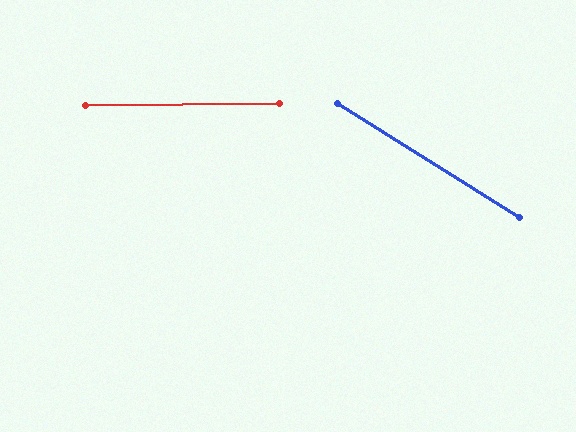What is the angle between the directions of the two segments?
Approximately 32 degrees.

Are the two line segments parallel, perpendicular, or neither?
Neither parallel nor perpendicular — they differ by about 32°.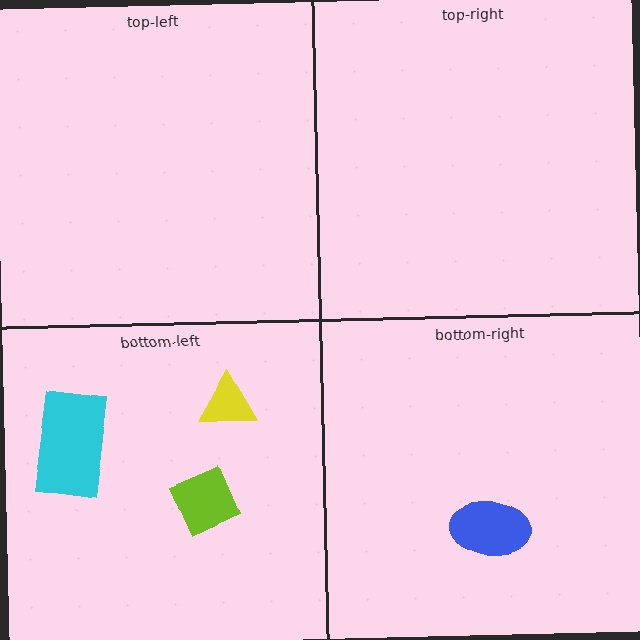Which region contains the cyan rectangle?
The bottom-left region.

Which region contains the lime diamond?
The bottom-left region.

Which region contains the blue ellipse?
The bottom-right region.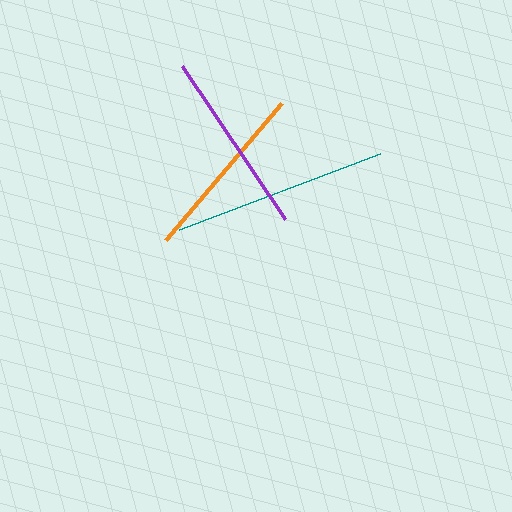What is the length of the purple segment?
The purple segment is approximately 185 pixels long.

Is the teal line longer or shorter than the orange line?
The teal line is longer than the orange line.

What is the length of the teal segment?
The teal segment is approximately 215 pixels long.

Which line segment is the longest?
The teal line is the longest at approximately 215 pixels.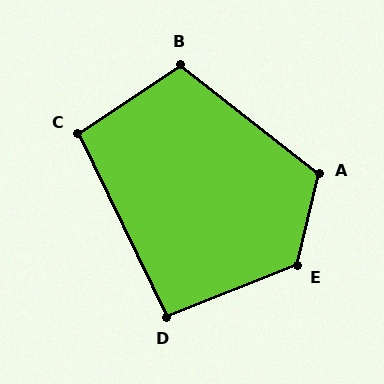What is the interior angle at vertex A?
Approximately 115 degrees (obtuse).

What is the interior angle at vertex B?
Approximately 108 degrees (obtuse).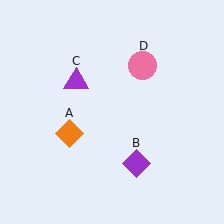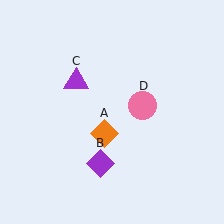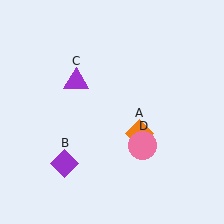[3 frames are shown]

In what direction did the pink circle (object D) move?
The pink circle (object D) moved down.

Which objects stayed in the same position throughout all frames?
Purple triangle (object C) remained stationary.